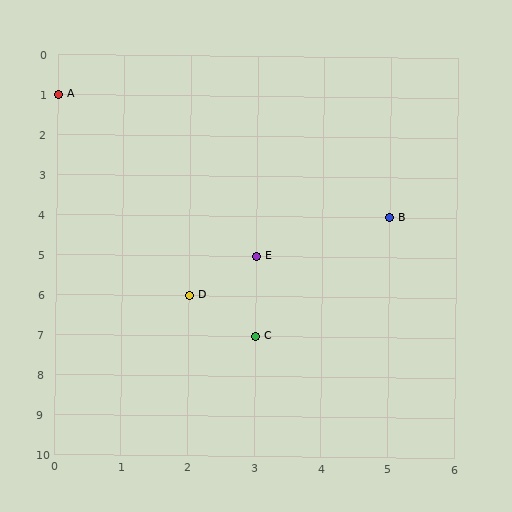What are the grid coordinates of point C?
Point C is at grid coordinates (3, 7).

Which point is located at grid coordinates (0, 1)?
Point A is at (0, 1).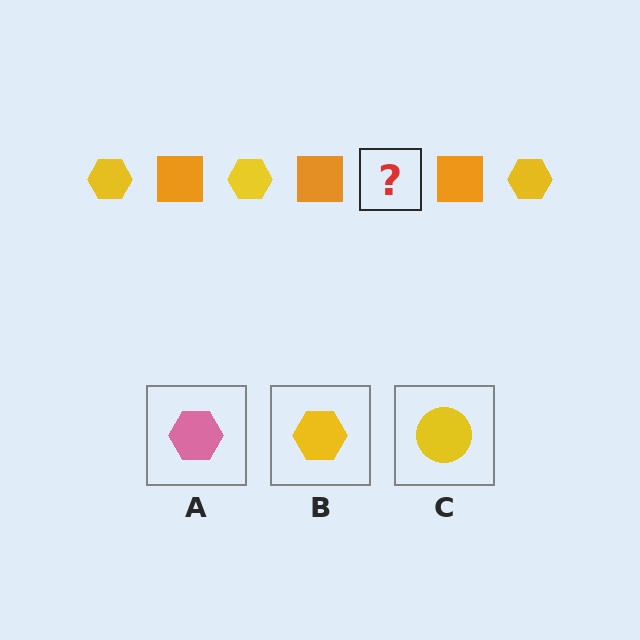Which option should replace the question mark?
Option B.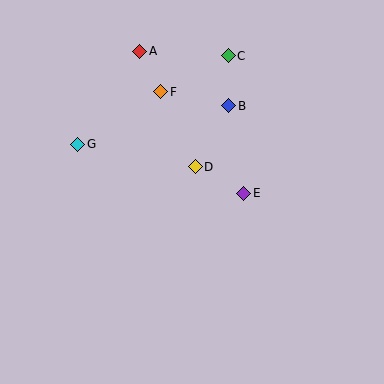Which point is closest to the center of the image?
Point D at (195, 167) is closest to the center.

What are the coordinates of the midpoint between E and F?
The midpoint between E and F is at (202, 143).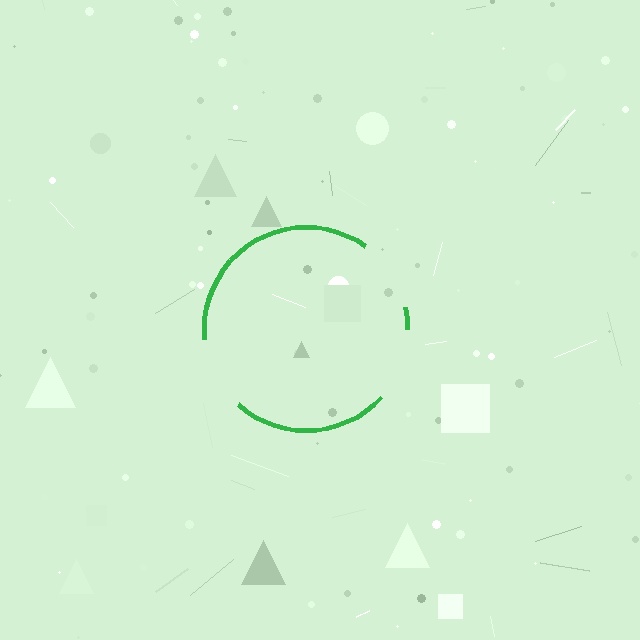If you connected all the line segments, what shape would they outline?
They would outline a circle.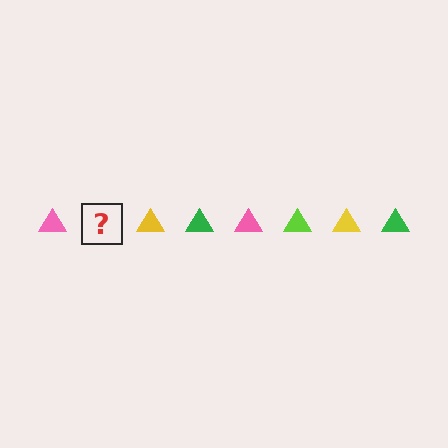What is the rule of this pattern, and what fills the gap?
The rule is that the pattern cycles through pink, lime, yellow, green triangles. The gap should be filled with a lime triangle.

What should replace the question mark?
The question mark should be replaced with a lime triangle.